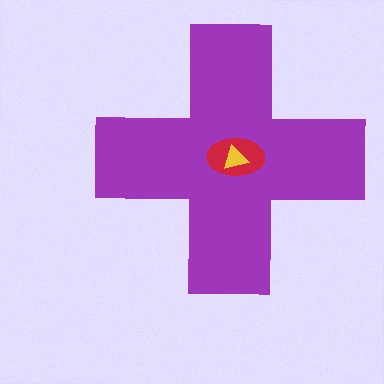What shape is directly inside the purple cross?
The red ellipse.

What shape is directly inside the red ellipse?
The yellow triangle.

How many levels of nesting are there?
3.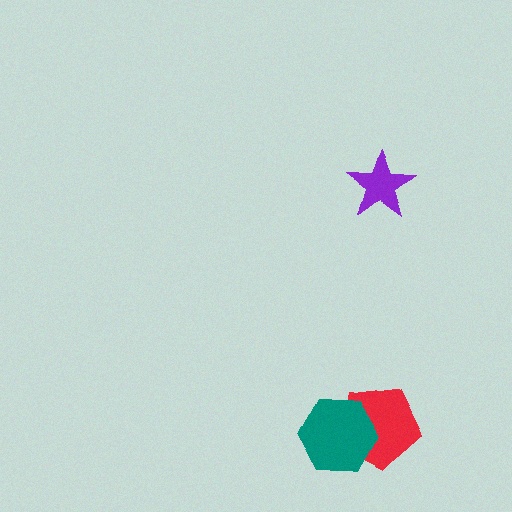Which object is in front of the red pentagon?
The teal hexagon is in front of the red pentagon.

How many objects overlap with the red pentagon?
1 object overlaps with the red pentagon.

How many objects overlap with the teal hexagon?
1 object overlaps with the teal hexagon.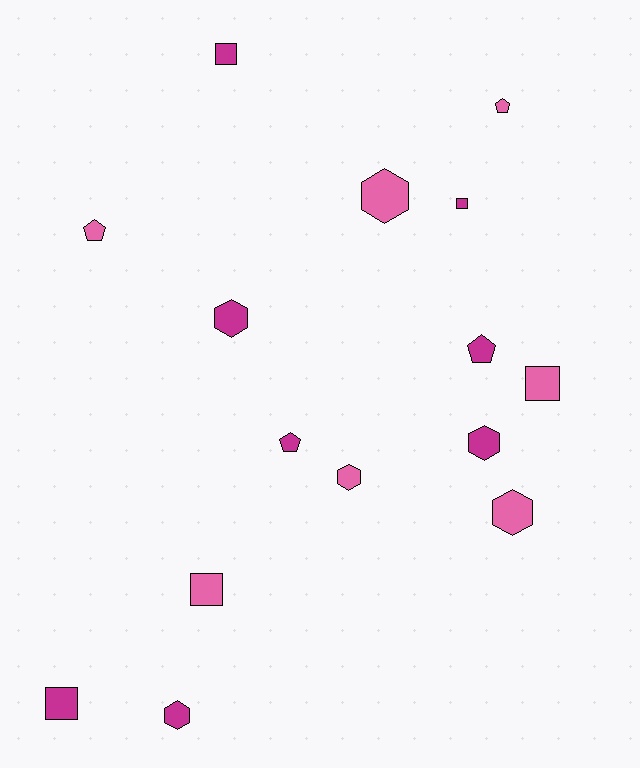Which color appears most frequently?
Magenta, with 8 objects.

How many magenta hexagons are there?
There are 3 magenta hexagons.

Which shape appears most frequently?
Hexagon, with 6 objects.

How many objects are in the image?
There are 15 objects.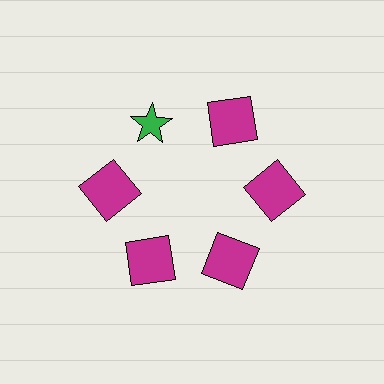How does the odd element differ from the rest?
It differs in both color (green instead of magenta) and shape (star instead of square).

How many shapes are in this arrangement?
There are 6 shapes arranged in a ring pattern.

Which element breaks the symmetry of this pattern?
The green star at roughly the 11 o'clock position breaks the symmetry. All other shapes are magenta squares.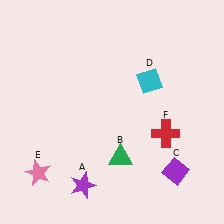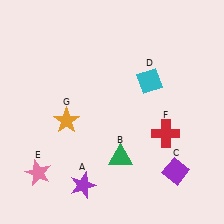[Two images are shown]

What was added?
An orange star (G) was added in Image 2.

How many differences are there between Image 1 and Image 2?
There is 1 difference between the two images.